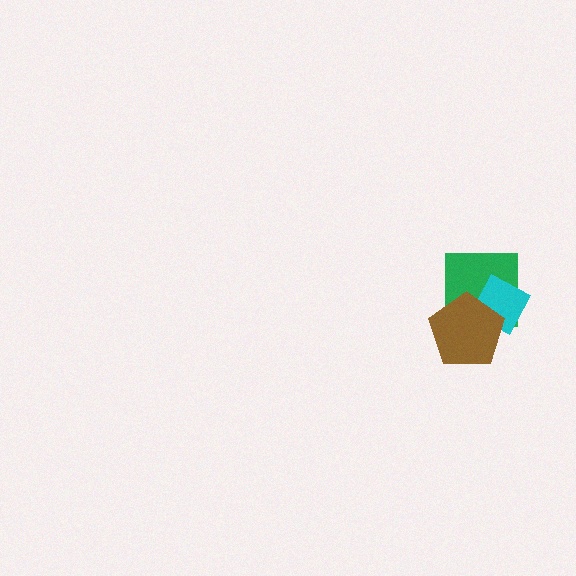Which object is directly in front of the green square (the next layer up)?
The cyan diamond is directly in front of the green square.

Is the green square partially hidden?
Yes, it is partially covered by another shape.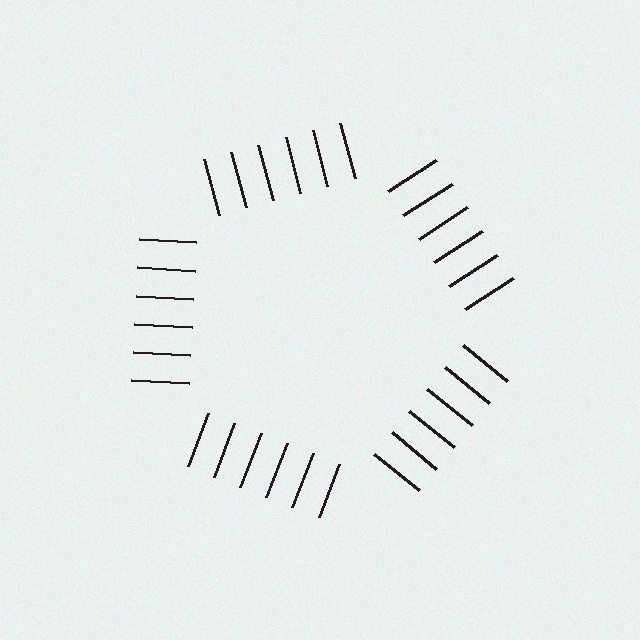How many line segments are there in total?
30 — 6 along each of the 5 edges.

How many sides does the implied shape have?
5 sides — the line-ends trace a pentagon.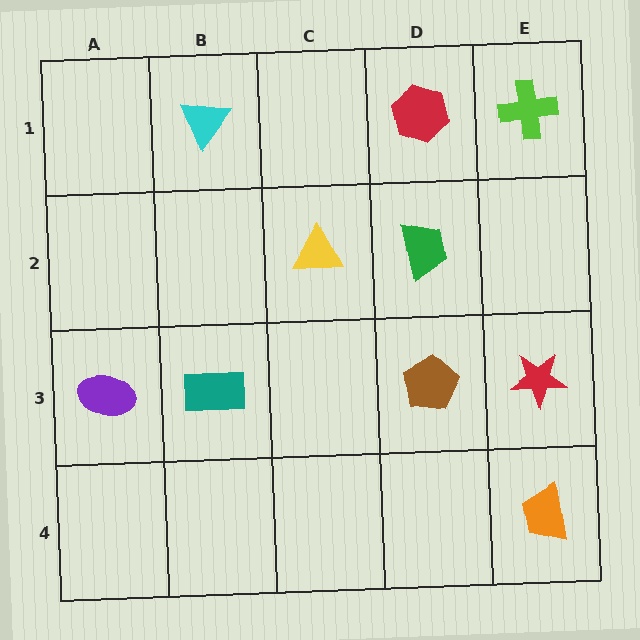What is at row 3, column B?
A teal rectangle.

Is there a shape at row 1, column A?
No, that cell is empty.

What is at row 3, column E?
A red star.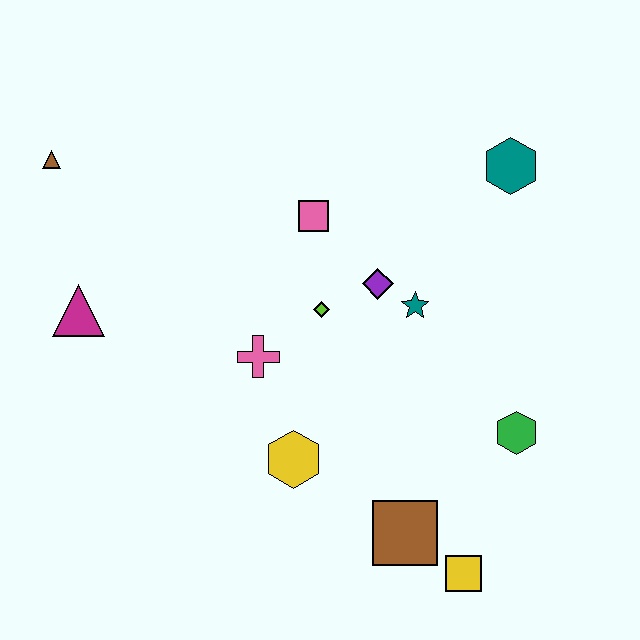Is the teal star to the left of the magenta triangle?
No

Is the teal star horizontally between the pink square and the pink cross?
No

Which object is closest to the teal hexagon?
The teal star is closest to the teal hexagon.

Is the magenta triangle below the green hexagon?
No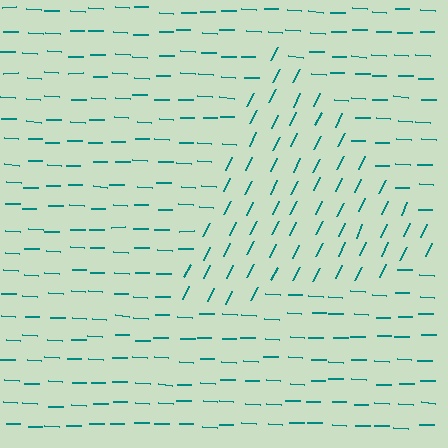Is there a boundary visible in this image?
Yes, there is a texture boundary formed by a change in line orientation.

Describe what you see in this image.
The image is filled with small teal line segments. A triangle region in the image has lines oriented differently from the surrounding lines, creating a visible texture boundary.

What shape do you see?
I see a triangle.